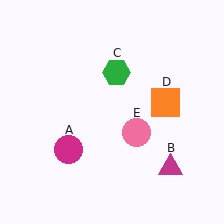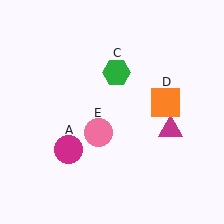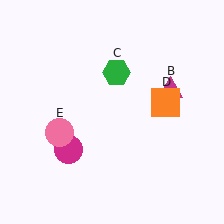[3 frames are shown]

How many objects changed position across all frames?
2 objects changed position: magenta triangle (object B), pink circle (object E).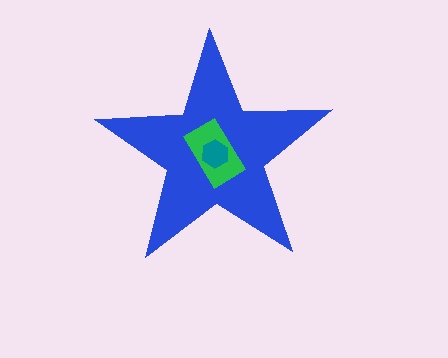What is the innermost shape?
The teal hexagon.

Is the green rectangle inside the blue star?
Yes.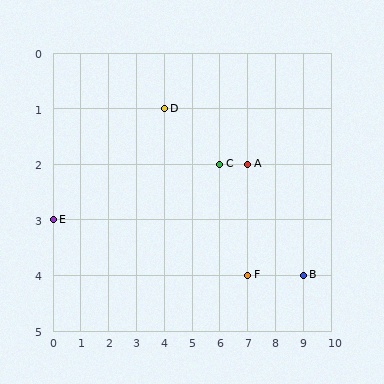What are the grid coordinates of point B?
Point B is at grid coordinates (9, 4).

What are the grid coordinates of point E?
Point E is at grid coordinates (0, 3).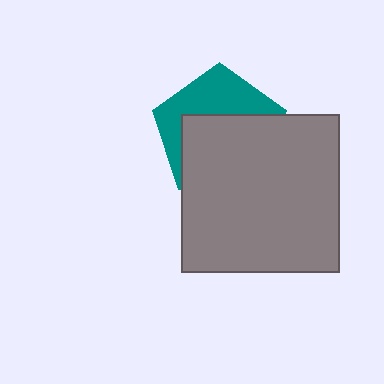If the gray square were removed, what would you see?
You would see the complete teal pentagon.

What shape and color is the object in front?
The object in front is a gray square.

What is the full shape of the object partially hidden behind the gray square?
The partially hidden object is a teal pentagon.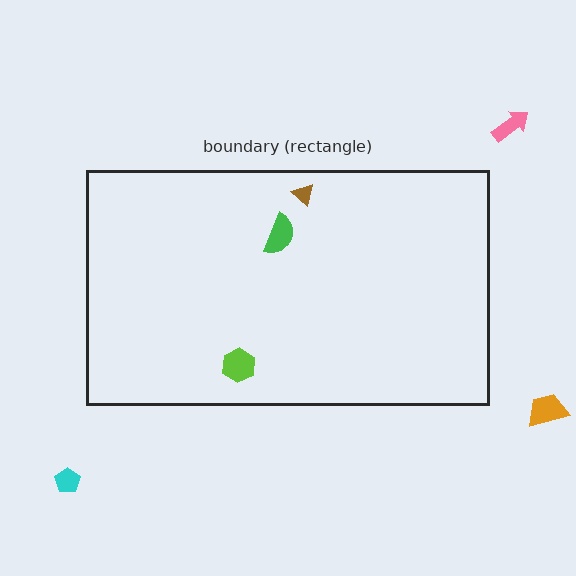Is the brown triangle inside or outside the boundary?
Inside.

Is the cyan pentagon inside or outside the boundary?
Outside.